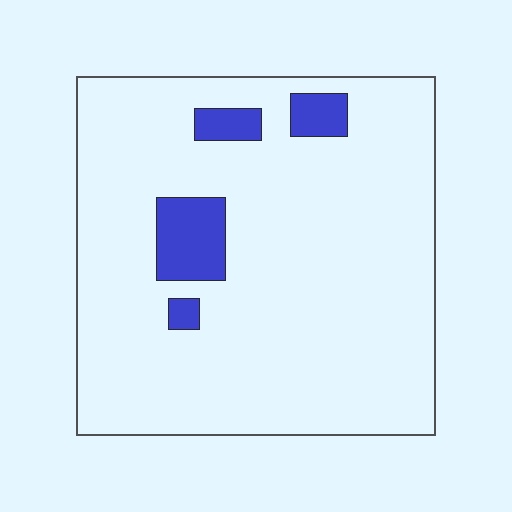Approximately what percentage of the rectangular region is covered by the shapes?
Approximately 10%.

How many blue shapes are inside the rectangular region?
4.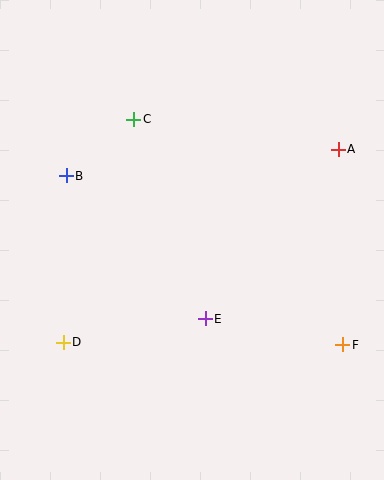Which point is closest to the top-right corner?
Point A is closest to the top-right corner.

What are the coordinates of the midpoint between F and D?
The midpoint between F and D is at (203, 343).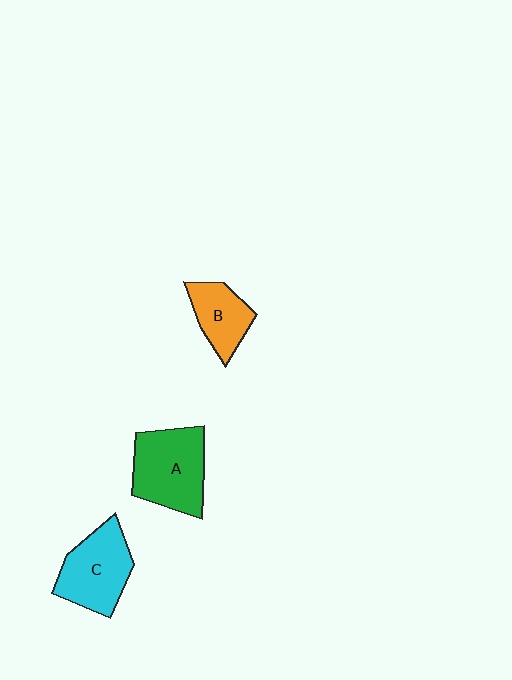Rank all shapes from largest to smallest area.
From largest to smallest: A (green), C (cyan), B (orange).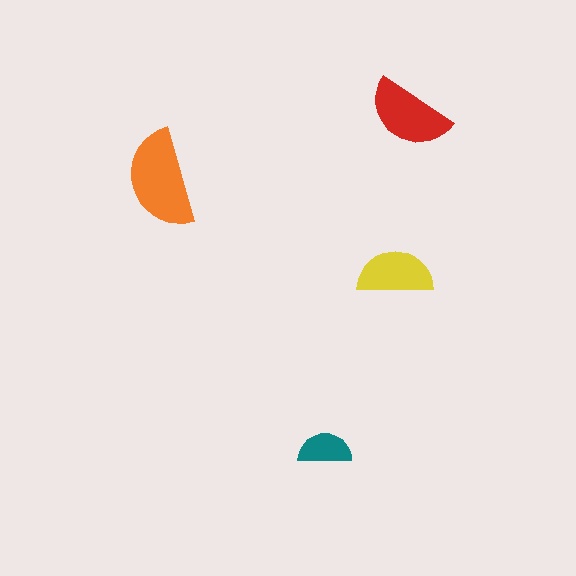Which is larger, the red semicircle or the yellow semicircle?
The red one.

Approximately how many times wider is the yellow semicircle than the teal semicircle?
About 1.5 times wider.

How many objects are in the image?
There are 4 objects in the image.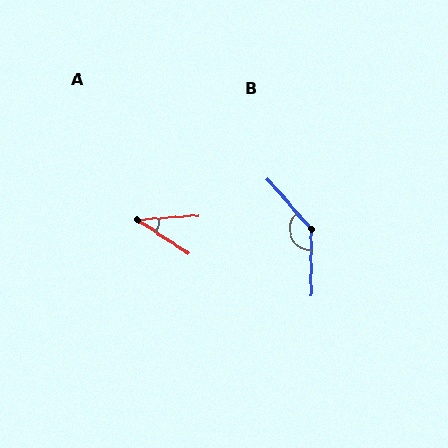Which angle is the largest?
B, at approximately 139 degrees.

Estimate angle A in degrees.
Approximately 38 degrees.